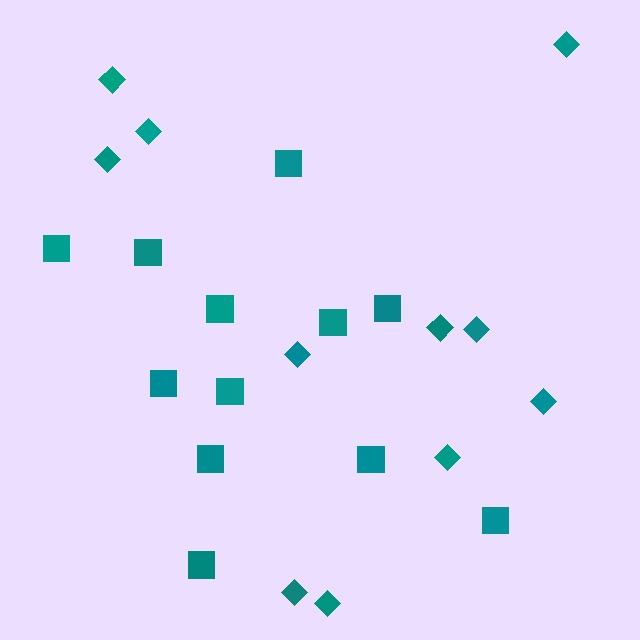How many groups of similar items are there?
There are 2 groups: one group of squares (12) and one group of diamonds (11).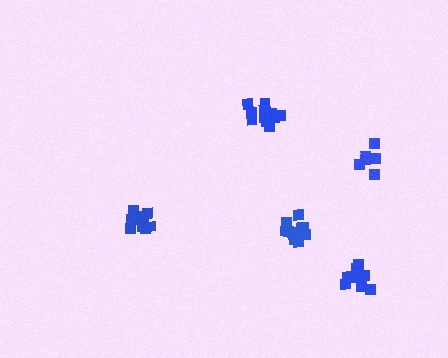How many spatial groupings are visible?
There are 5 spatial groupings.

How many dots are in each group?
Group 1: 11 dots, Group 2: 13 dots, Group 3: 10 dots, Group 4: 7 dots, Group 5: 13 dots (54 total).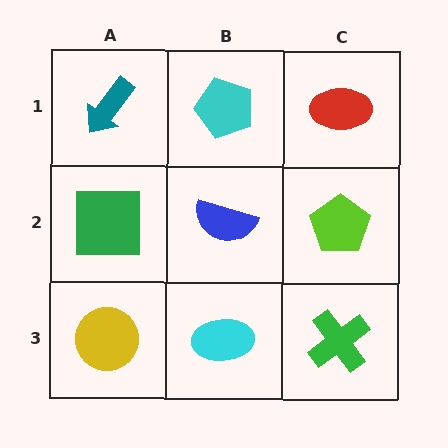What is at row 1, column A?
A teal arrow.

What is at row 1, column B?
A cyan pentagon.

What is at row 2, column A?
A green square.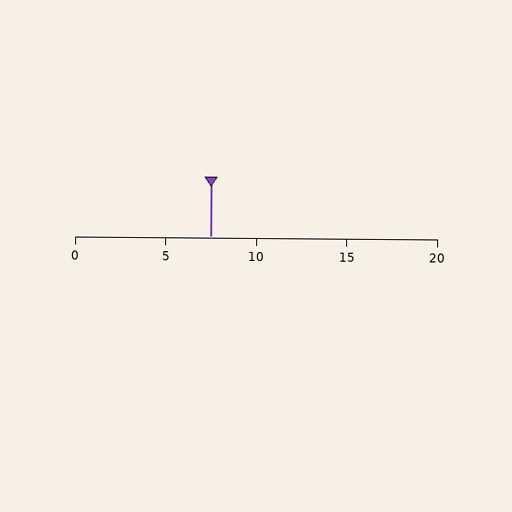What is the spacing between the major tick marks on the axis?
The major ticks are spaced 5 apart.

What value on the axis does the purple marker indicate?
The marker indicates approximately 7.5.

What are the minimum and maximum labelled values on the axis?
The axis runs from 0 to 20.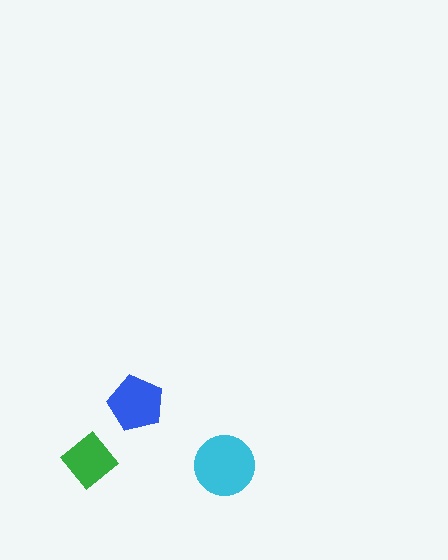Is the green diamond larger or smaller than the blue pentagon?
Smaller.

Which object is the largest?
The cyan circle.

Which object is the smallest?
The green diamond.